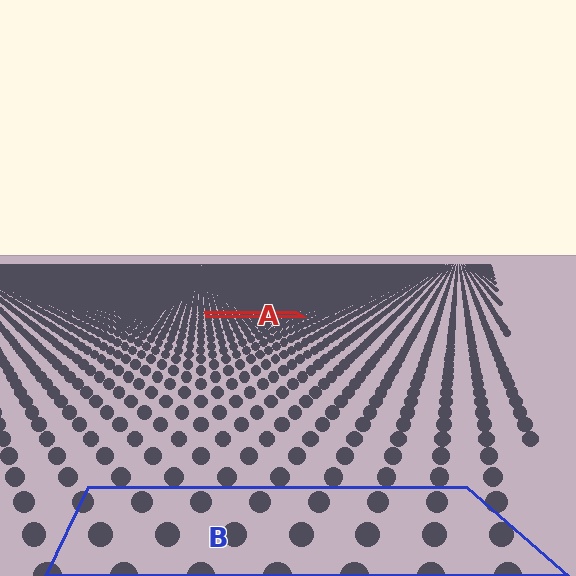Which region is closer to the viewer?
Region B is closer. The texture elements there are larger and more spread out.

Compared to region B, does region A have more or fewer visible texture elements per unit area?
Region A has more texture elements per unit area — they are packed more densely because it is farther away.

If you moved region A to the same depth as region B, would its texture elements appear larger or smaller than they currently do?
They would appear larger. At a closer depth, the same texture elements are projected at a bigger on-screen size.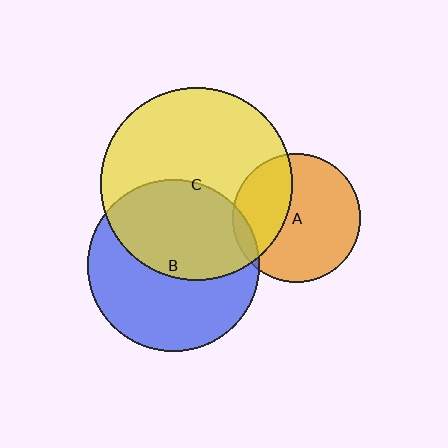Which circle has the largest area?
Circle C (yellow).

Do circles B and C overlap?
Yes.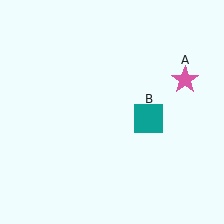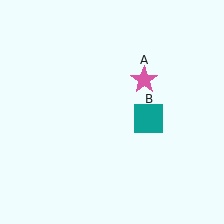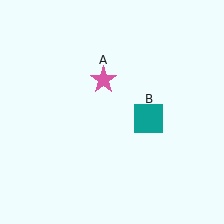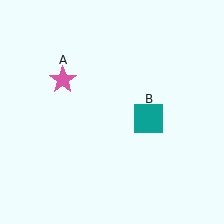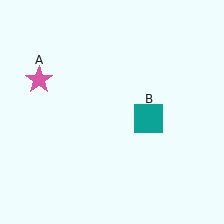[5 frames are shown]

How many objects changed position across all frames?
1 object changed position: pink star (object A).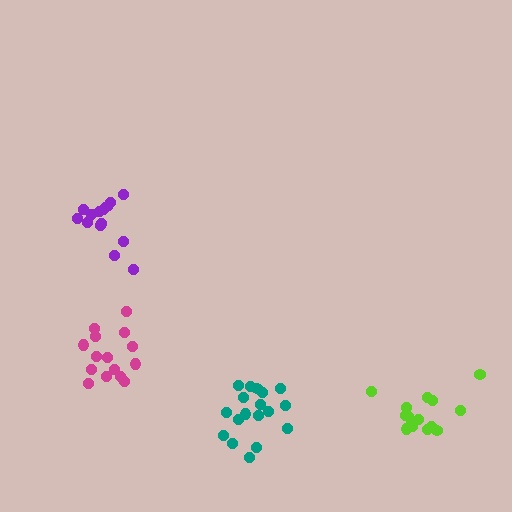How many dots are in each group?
Group 1: 18 dots, Group 2: 15 dots, Group 3: 14 dots, Group 4: 15 dots (62 total).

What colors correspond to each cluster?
The clusters are colored: teal, lime, purple, magenta.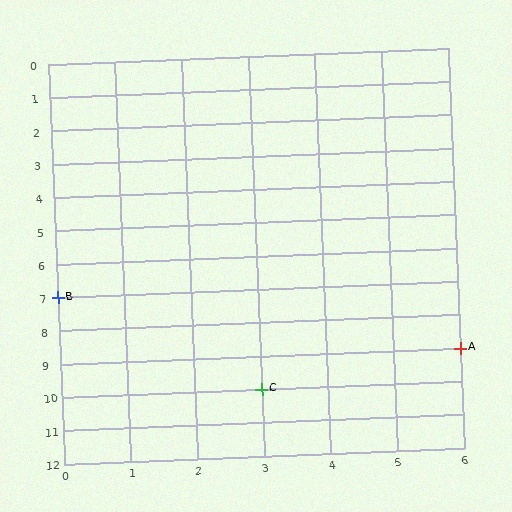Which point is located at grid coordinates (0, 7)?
Point B is at (0, 7).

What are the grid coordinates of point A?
Point A is at grid coordinates (6, 9).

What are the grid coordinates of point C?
Point C is at grid coordinates (3, 10).